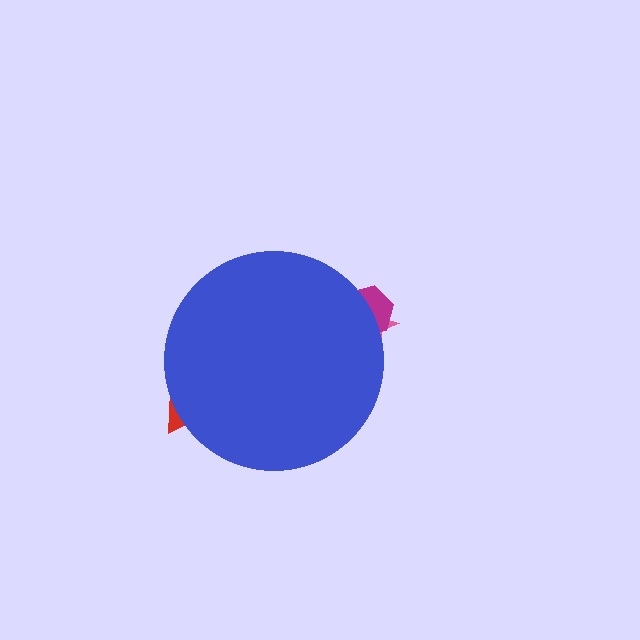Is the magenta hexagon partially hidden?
Yes, the magenta hexagon is partially hidden behind the blue circle.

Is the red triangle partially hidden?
Yes, the red triangle is partially hidden behind the blue circle.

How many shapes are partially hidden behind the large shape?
3 shapes are partially hidden.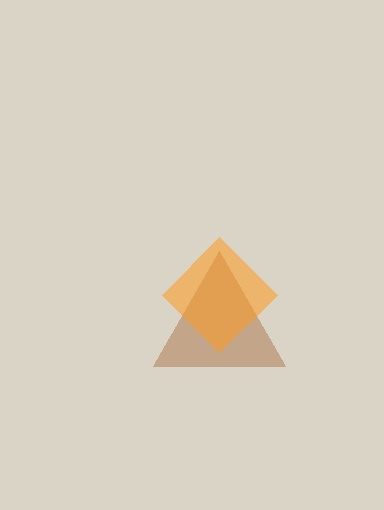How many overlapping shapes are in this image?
There are 2 overlapping shapes in the image.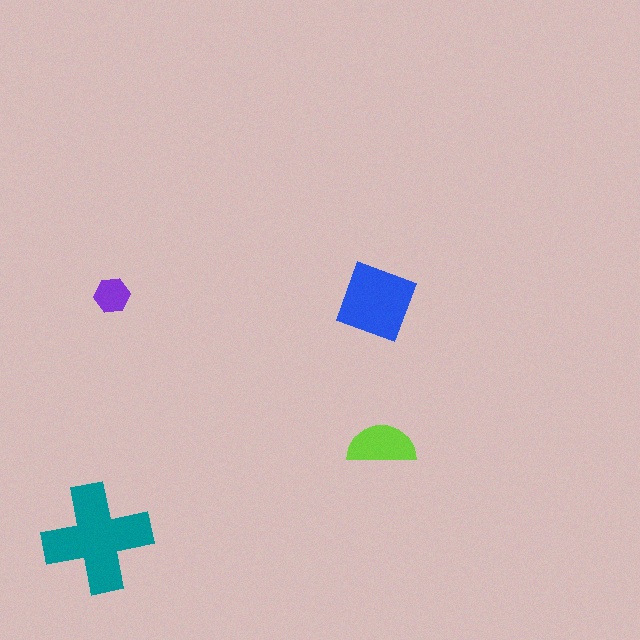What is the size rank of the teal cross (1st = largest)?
1st.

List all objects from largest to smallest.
The teal cross, the blue diamond, the lime semicircle, the purple hexagon.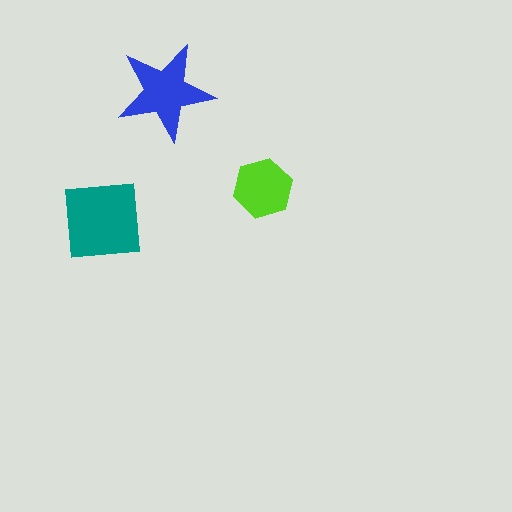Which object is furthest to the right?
The lime hexagon is rightmost.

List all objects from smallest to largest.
The lime hexagon, the blue star, the teal square.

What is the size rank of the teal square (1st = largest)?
1st.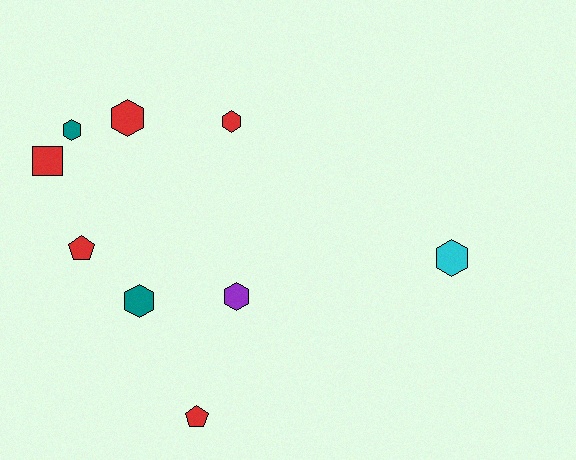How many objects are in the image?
There are 9 objects.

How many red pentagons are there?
There are 2 red pentagons.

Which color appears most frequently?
Red, with 5 objects.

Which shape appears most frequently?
Hexagon, with 6 objects.